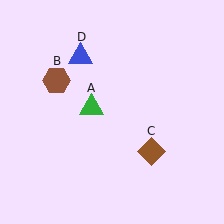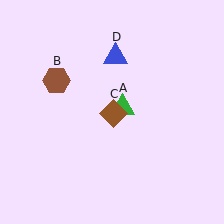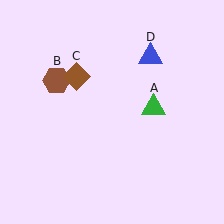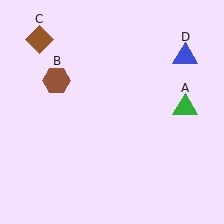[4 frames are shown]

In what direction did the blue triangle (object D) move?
The blue triangle (object D) moved right.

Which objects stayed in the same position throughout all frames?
Brown hexagon (object B) remained stationary.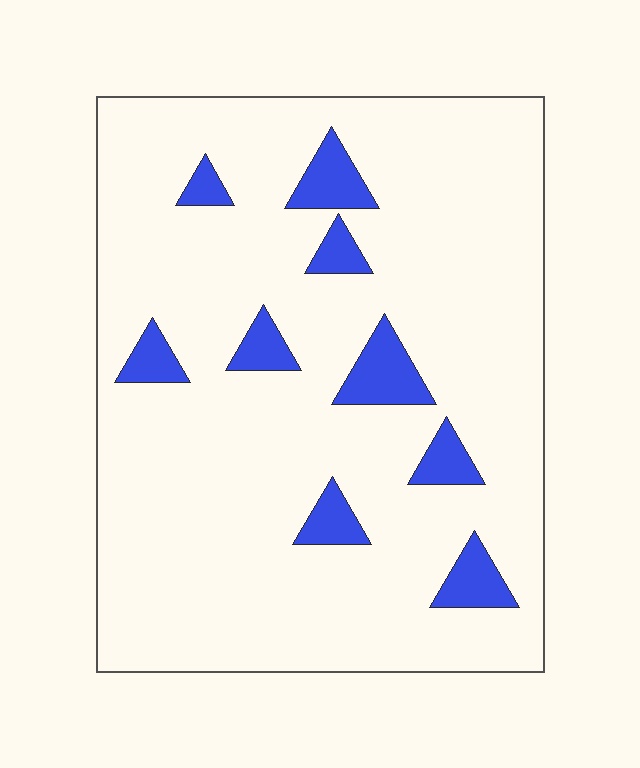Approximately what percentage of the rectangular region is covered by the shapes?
Approximately 10%.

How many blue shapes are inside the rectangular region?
9.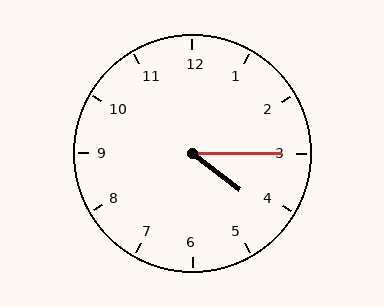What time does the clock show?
4:15.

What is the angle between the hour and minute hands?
Approximately 38 degrees.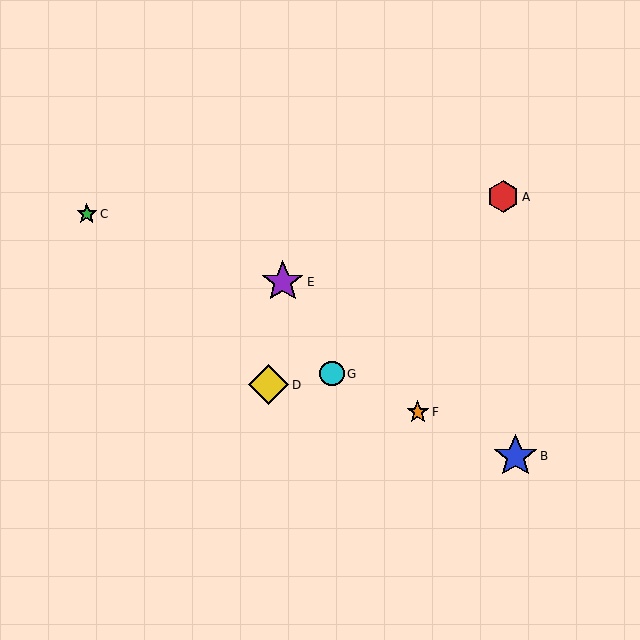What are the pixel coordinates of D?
Object D is at (269, 385).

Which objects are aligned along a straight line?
Objects B, F, G are aligned along a straight line.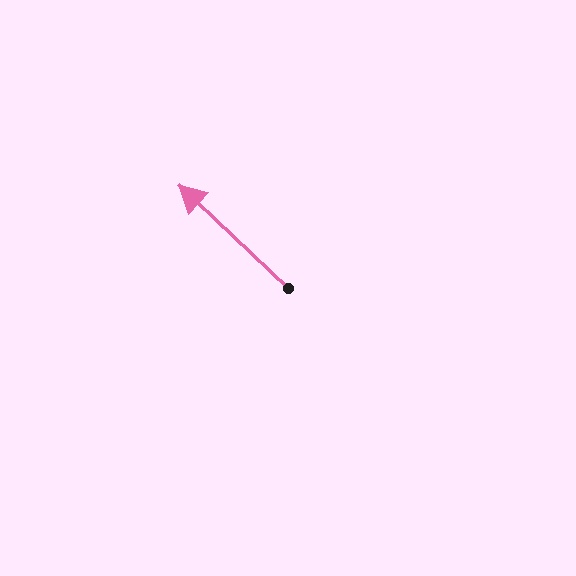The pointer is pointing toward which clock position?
Roughly 10 o'clock.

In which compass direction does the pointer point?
Northwest.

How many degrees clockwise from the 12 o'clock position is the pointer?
Approximately 313 degrees.